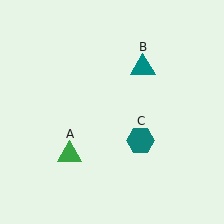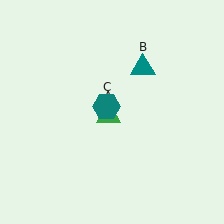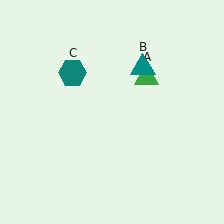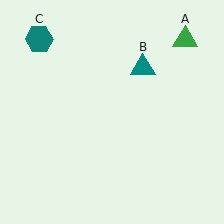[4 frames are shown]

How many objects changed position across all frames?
2 objects changed position: green triangle (object A), teal hexagon (object C).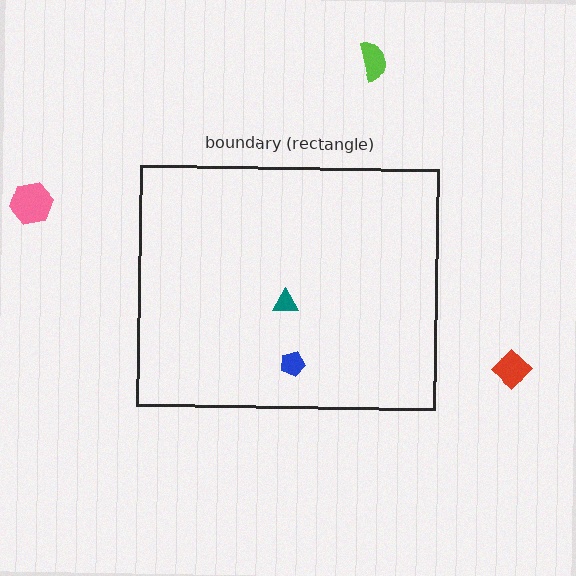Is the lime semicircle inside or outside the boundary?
Outside.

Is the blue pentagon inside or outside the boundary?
Inside.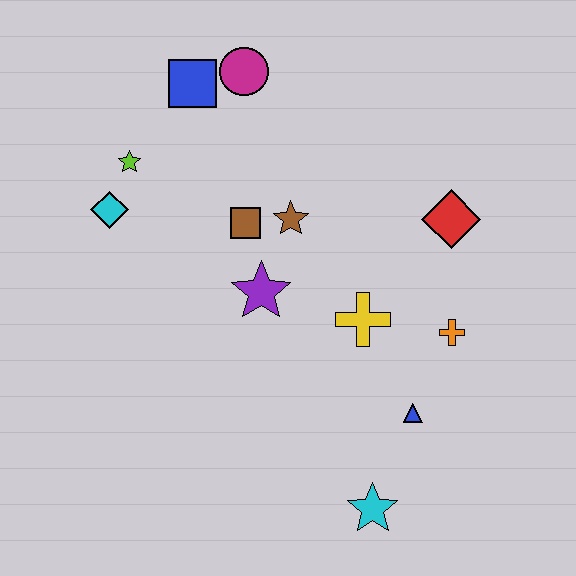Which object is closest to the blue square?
The magenta circle is closest to the blue square.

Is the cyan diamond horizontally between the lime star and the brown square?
No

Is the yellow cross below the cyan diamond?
Yes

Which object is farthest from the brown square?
The cyan star is farthest from the brown square.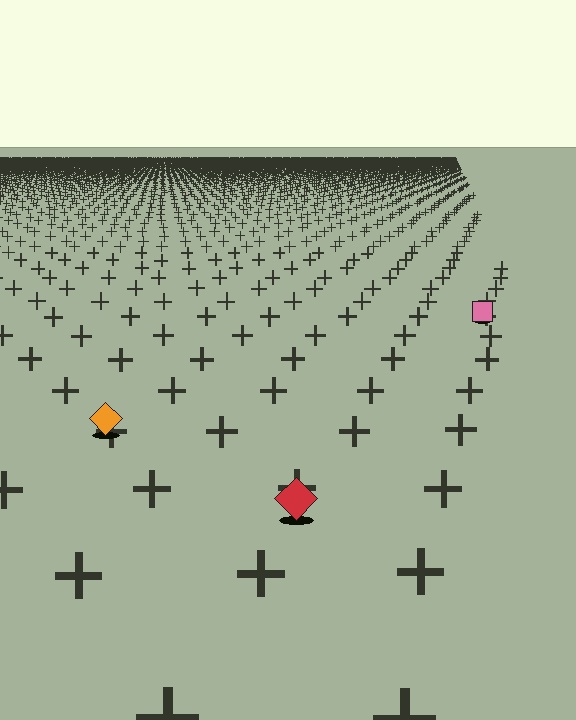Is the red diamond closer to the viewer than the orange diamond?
Yes. The red diamond is closer — you can tell from the texture gradient: the ground texture is coarser near it.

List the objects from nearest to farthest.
From nearest to farthest: the red diamond, the orange diamond, the pink square.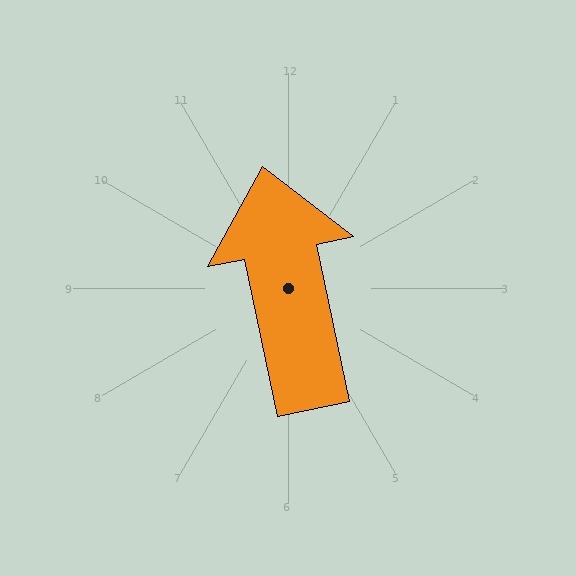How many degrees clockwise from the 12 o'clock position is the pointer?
Approximately 348 degrees.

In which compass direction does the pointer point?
North.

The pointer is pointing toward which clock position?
Roughly 12 o'clock.